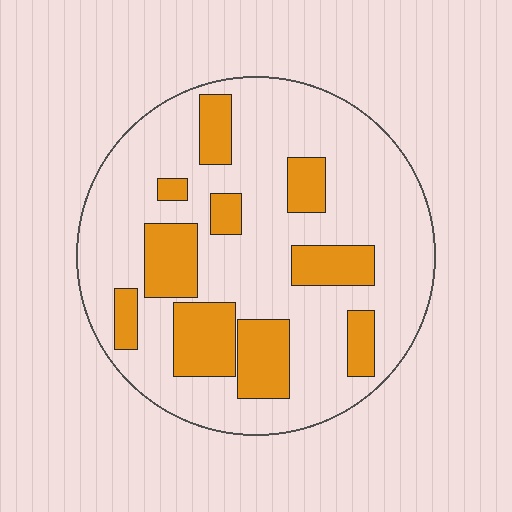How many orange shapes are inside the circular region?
10.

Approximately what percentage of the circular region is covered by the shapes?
Approximately 25%.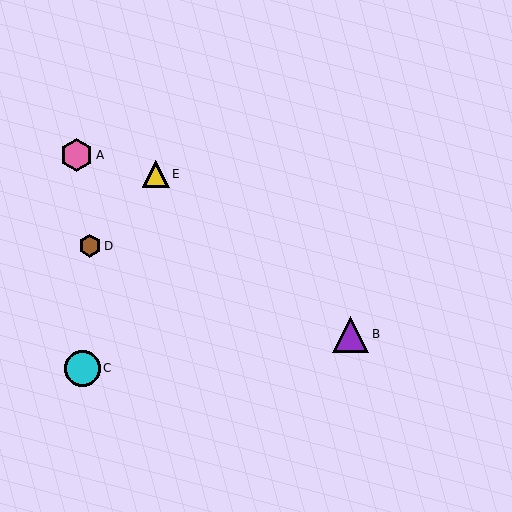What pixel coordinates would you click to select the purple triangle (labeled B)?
Click at (351, 334) to select the purple triangle B.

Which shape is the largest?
The purple triangle (labeled B) is the largest.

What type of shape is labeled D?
Shape D is a brown hexagon.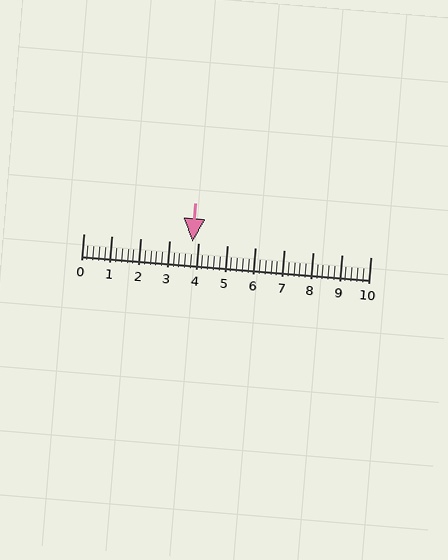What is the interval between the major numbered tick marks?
The major tick marks are spaced 1 units apart.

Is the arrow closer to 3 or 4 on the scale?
The arrow is closer to 4.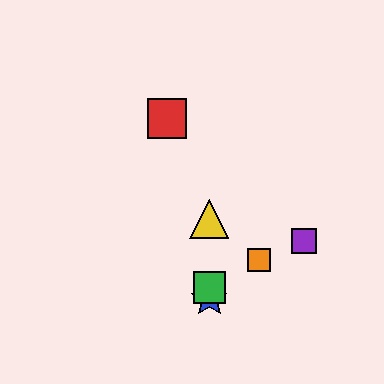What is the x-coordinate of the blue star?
The blue star is at x≈209.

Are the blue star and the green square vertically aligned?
Yes, both are at x≈209.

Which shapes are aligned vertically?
The blue star, the green square, the yellow triangle are aligned vertically.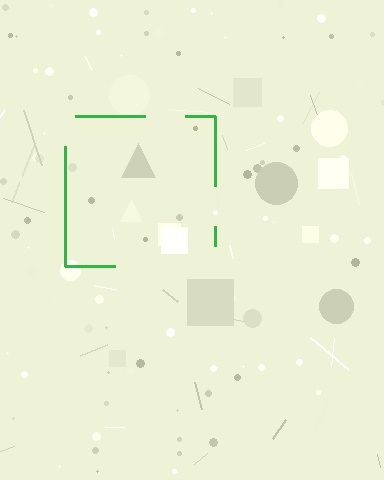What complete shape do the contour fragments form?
The contour fragments form a square.